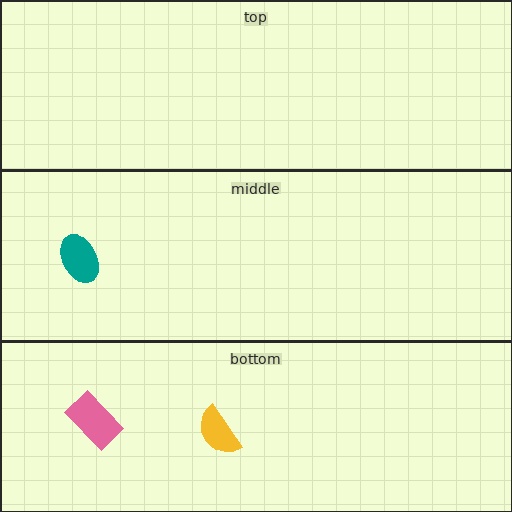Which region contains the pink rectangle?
The bottom region.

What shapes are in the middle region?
The teal ellipse.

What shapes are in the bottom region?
The pink rectangle, the yellow semicircle.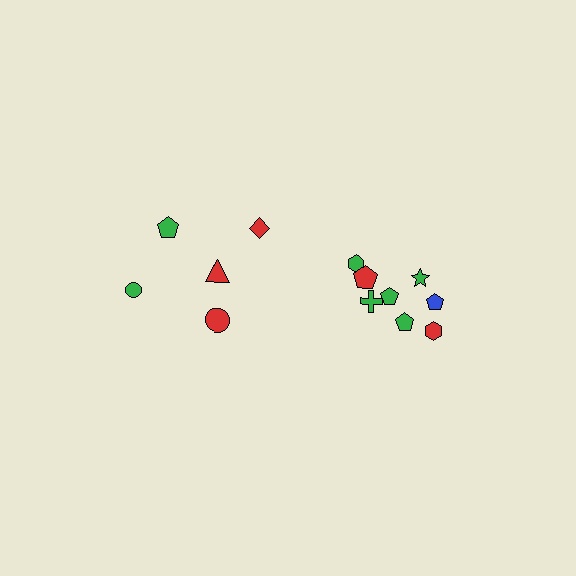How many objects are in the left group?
There are 5 objects.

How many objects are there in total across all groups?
There are 13 objects.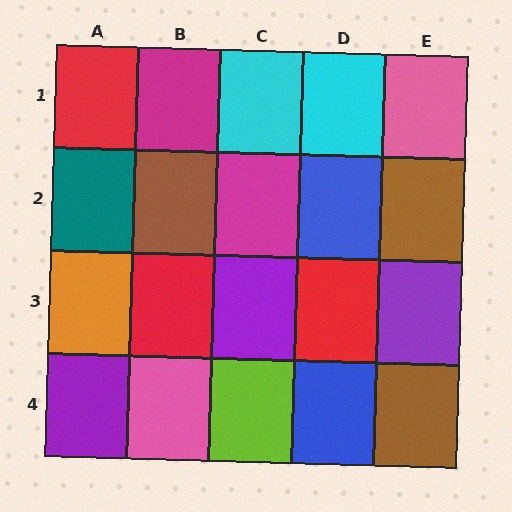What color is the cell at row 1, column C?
Cyan.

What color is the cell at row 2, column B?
Brown.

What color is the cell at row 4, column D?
Blue.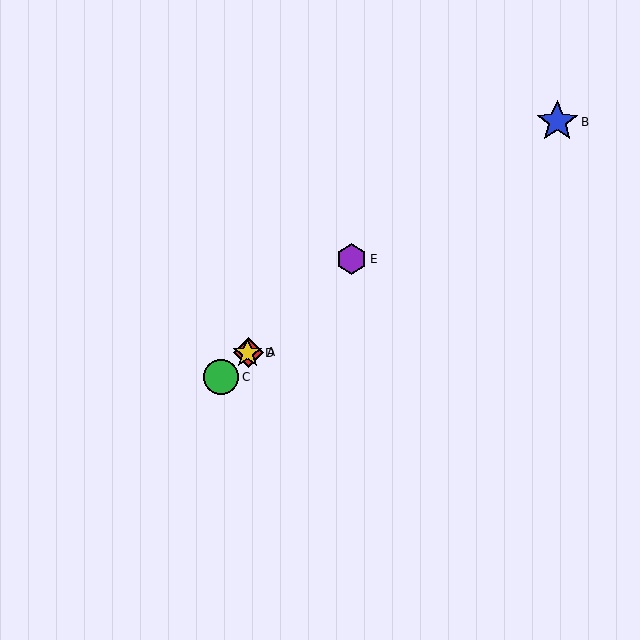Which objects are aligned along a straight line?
Objects A, C, D, E are aligned along a straight line.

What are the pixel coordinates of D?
Object D is at (247, 353).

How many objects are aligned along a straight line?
4 objects (A, C, D, E) are aligned along a straight line.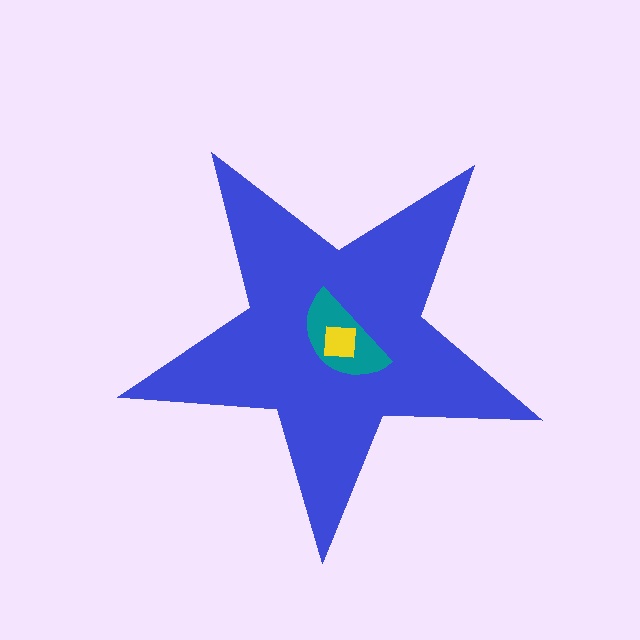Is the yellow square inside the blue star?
Yes.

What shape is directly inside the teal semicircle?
The yellow square.